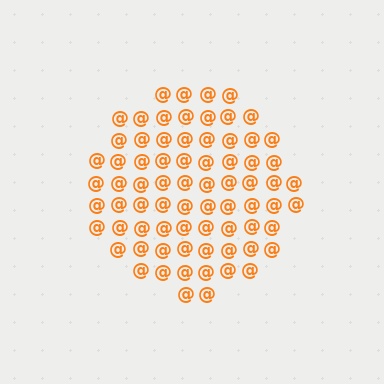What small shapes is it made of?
It is made of small at signs.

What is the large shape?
The large shape is a circle.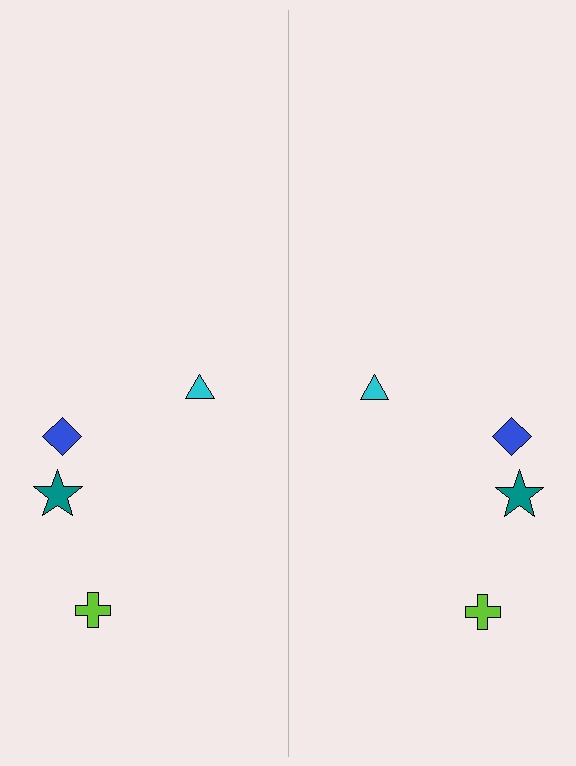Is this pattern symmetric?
Yes, this pattern has bilateral (reflection) symmetry.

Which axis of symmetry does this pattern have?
The pattern has a vertical axis of symmetry running through the center of the image.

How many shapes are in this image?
There are 8 shapes in this image.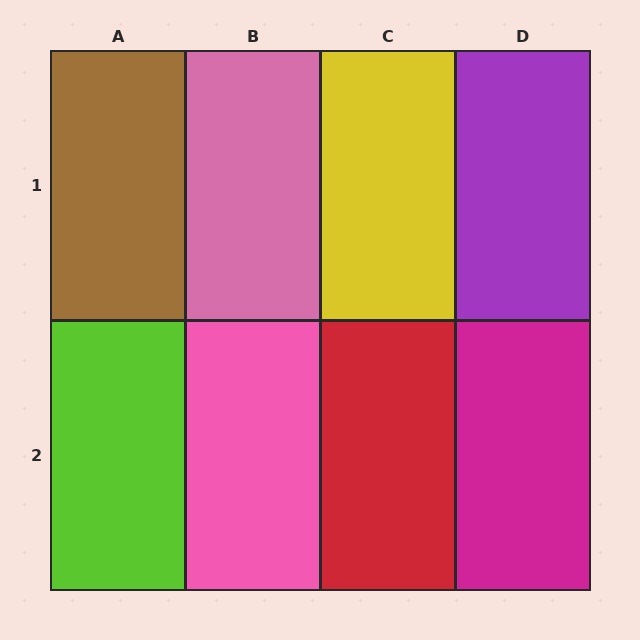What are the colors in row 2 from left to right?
Lime, pink, red, magenta.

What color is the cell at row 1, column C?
Yellow.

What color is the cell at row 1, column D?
Purple.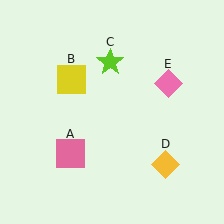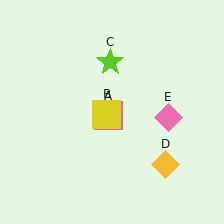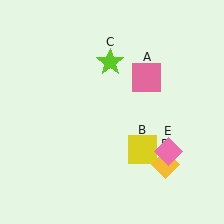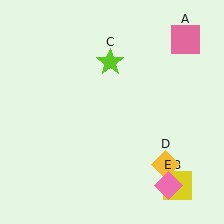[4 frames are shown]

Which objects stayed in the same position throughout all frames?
Lime star (object C) and yellow diamond (object D) remained stationary.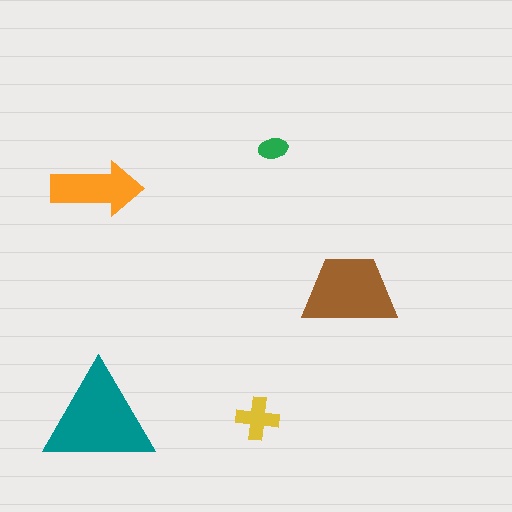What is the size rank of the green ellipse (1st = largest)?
5th.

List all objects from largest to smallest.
The teal triangle, the brown trapezoid, the orange arrow, the yellow cross, the green ellipse.